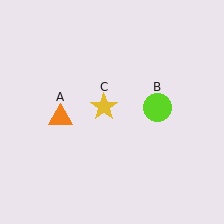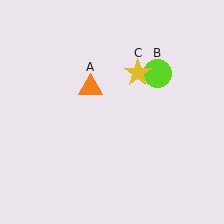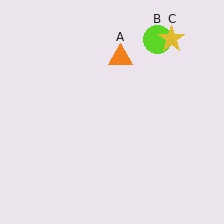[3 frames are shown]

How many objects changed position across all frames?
3 objects changed position: orange triangle (object A), lime circle (object B), yellow star (object C).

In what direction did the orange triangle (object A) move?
The orange triangle (object A) moved up and to the right.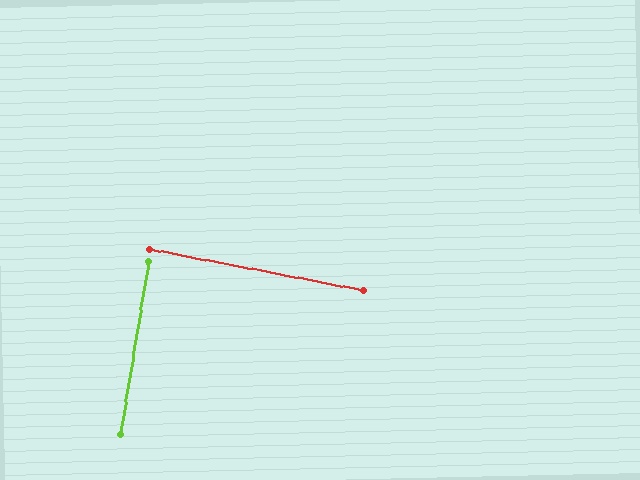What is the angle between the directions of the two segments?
Approximately 88 degrees.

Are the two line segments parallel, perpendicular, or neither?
Perpendicular — they meet at approximately 88°.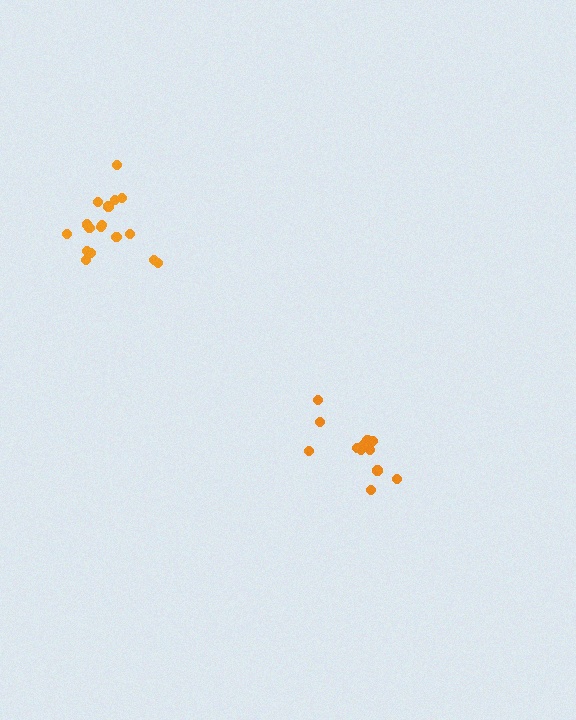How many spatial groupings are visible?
There are 2 spatial groupings.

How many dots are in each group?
Group 1: 18 dots, Group 2: 14 dots (32 total).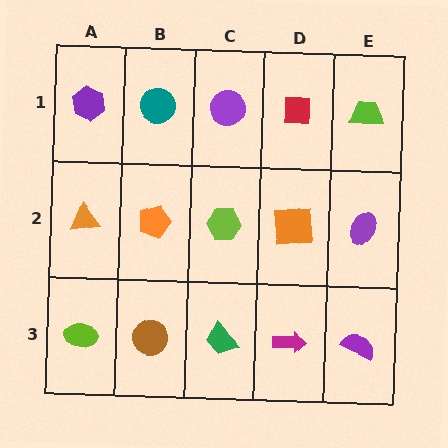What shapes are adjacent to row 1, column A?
An orange triangle (row 2, column A), a teal circle (row 1, column B).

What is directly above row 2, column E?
A lime trapezoid.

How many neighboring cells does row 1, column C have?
3.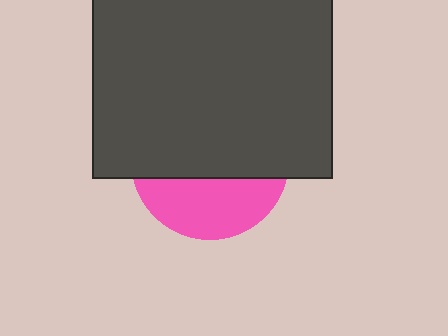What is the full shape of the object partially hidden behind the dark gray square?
The partially hidden object is a pink circle.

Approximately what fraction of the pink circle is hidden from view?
Roughly 65% of the pink circle is hidden behind the dark gray square.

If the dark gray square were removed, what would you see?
You would see the complete pink circle.